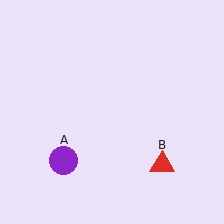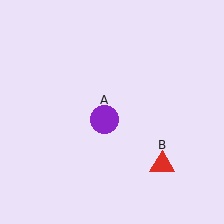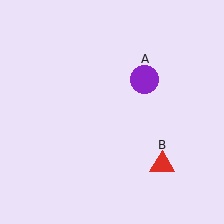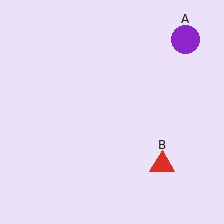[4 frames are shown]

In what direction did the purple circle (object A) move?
The purple circle (object A) moved up and to the right.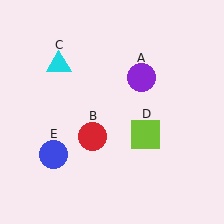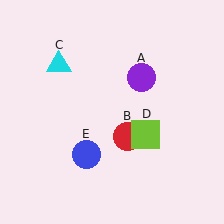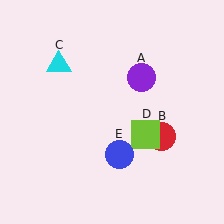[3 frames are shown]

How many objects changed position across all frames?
2 objects changed position: red circle (object B), blue circle (object E).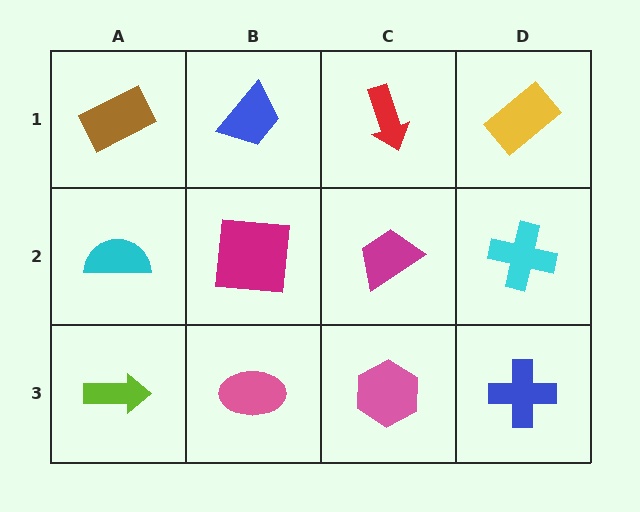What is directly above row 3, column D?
A cyan cross.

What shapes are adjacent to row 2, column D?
A yellow rectangle (row 1, column D), a blue cross (row 3, column D), a magenta trapezoid (row 2, column C).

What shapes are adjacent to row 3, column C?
A magenta trapezoid (row 2, column C), a pink ellipse (row 3, column B), a blue cross (row 3, column D).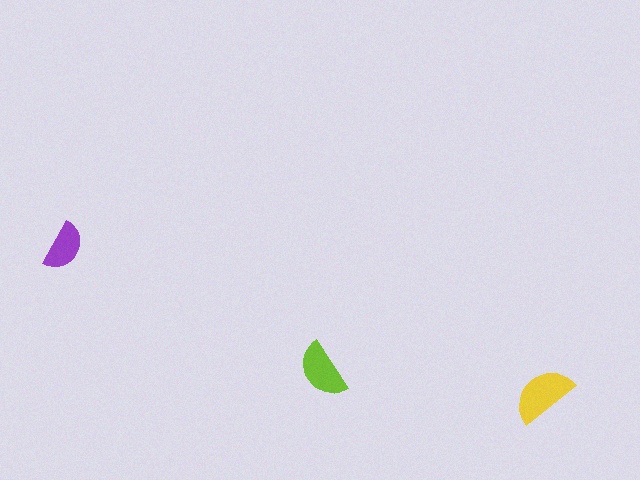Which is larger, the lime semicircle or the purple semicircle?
The lime one.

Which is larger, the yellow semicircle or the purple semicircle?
The yellow one.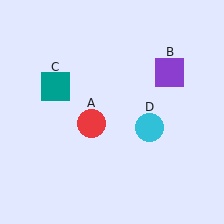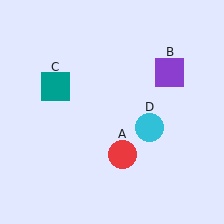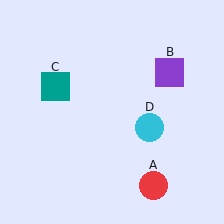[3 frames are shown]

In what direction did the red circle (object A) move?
The red circle (object A) moved down and to the right.